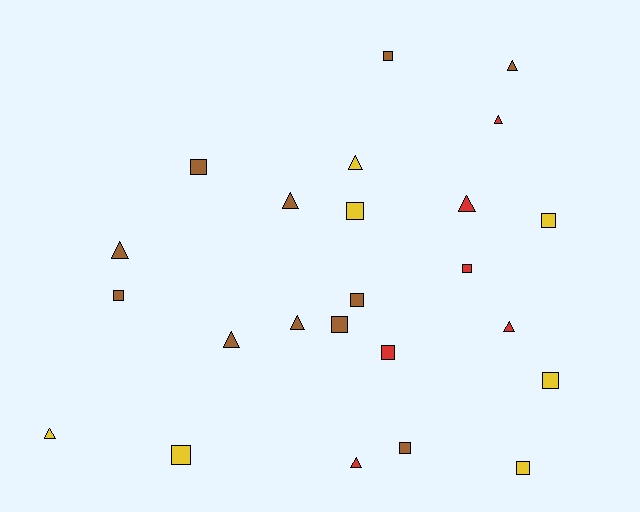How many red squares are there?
There are 2 red squares.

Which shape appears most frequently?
Square, with 13 objects.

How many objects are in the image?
There are 24 objects.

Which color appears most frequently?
Brown, with 11 objects.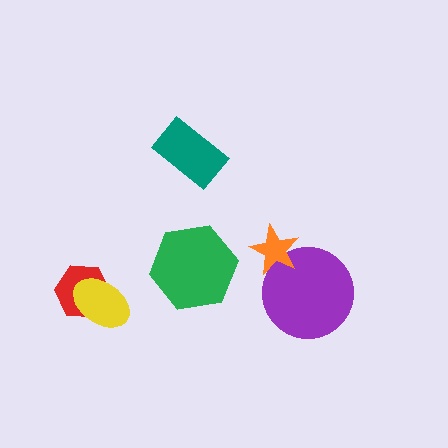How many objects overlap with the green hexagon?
0 objects overlap with the green hexagon.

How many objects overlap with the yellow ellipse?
1 object overlaps with the yellow ellipse.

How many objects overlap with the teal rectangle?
0 objects overlap with the teal rectangle.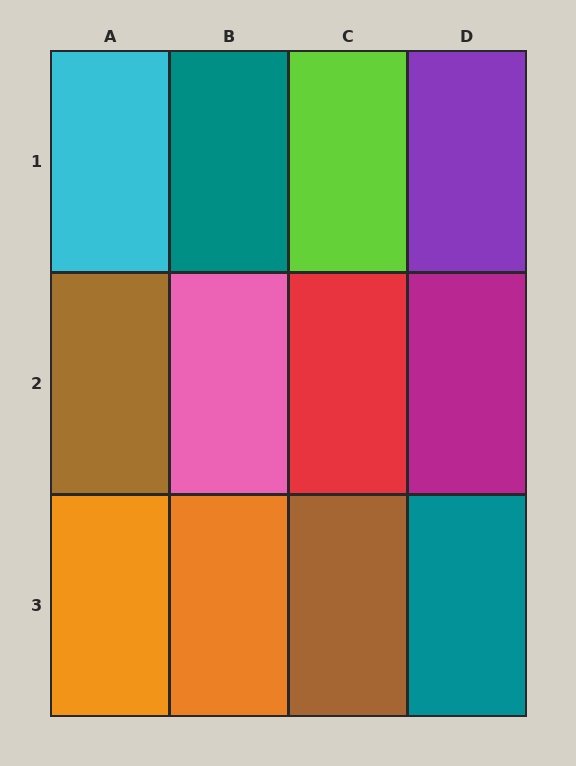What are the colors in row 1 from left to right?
Cyan, teal, lime, purple.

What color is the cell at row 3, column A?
Orange.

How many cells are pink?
1 cell is pink.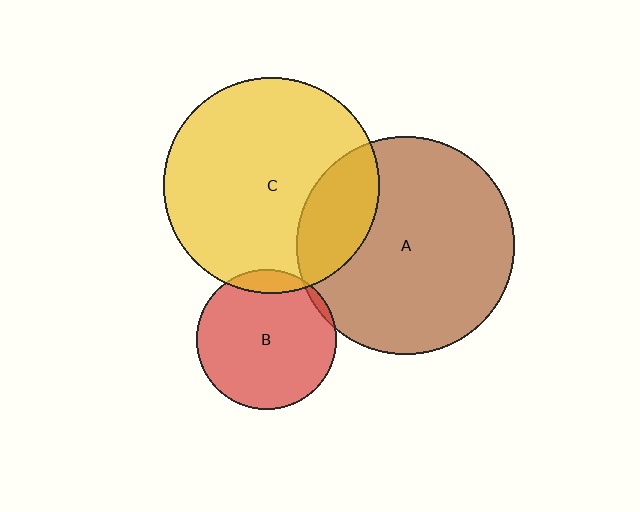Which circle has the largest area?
Circle A (brown).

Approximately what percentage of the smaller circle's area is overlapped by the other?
Approximately 10%.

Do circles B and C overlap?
Yes.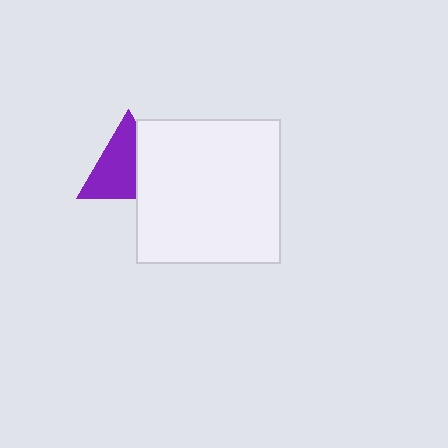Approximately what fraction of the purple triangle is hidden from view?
Roughly 38% of the purple triangle is hidden behind the white square.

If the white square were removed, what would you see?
You would see the complete purple triangle.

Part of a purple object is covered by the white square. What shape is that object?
It is a triangle.